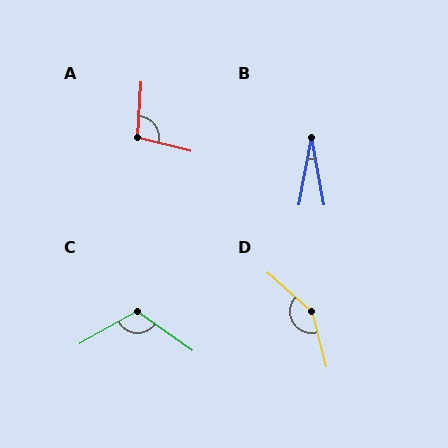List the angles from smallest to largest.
B (22°), A (101°), C (116°), D (146°).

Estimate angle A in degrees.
Approximately 101 degrees.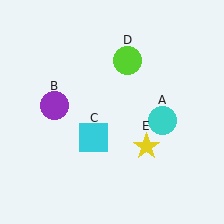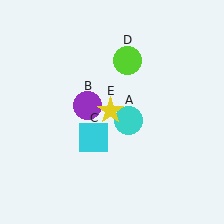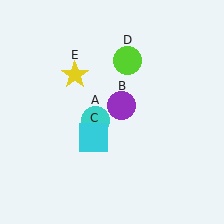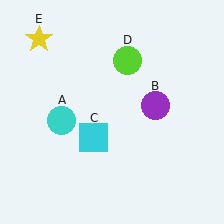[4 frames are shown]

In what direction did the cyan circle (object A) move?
The cyan circle (object A) moved left.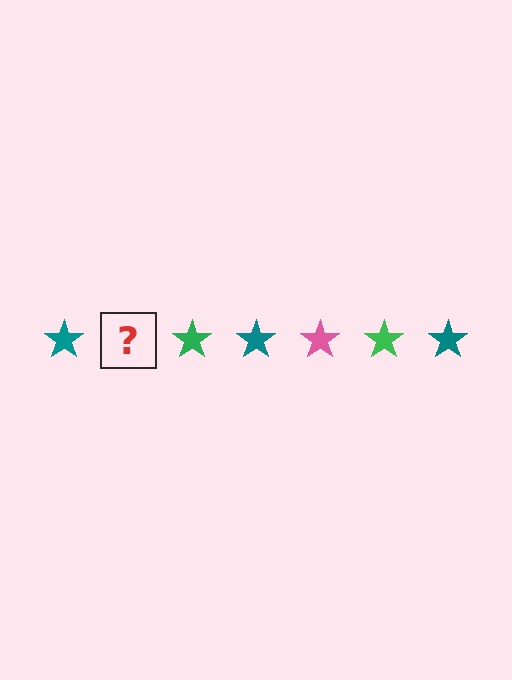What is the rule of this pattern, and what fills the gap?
The rule is that the pattern cycles through teal, pink, green stars. The gap should be filled with a pink star.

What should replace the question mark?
The question mark should be replaced with a pink star.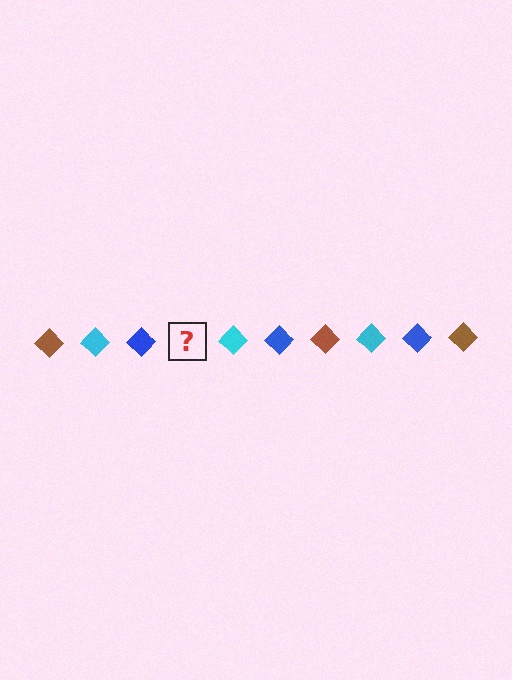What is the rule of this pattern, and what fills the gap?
The rule is that the pattern cycles through brown, cyan, blue diamonds. The gap should be filled with a brown diamond.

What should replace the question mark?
The question mark should be replaced with a brown diamond.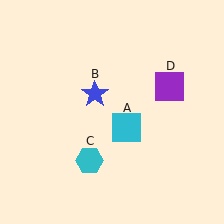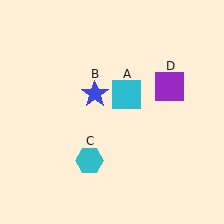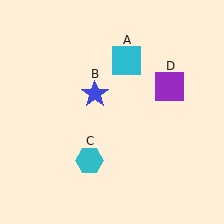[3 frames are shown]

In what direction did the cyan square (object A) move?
The cyan square (object A) moved up.